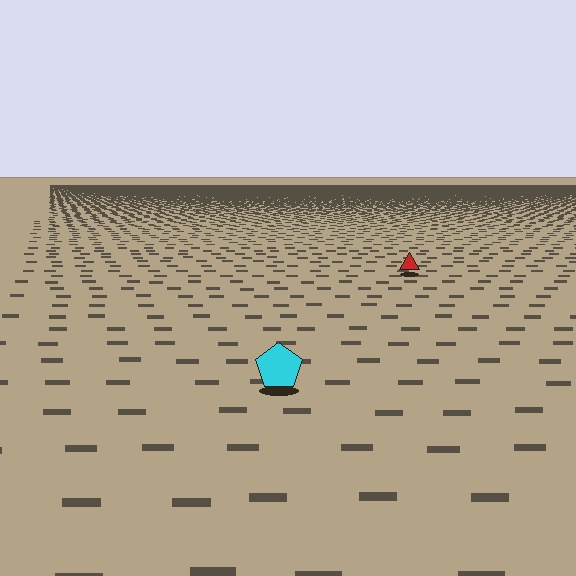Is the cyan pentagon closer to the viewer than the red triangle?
Yes. The cyan pentagon is closer — you can tell from the texture gradient: the ground texture is coarser near it.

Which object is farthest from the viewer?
The red triangle is farthest from the viewer. It appears smaller and the ground texture around it is denser.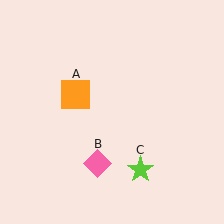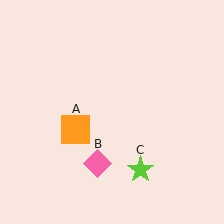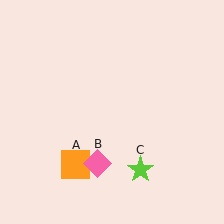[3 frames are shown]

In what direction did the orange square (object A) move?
The orange square (object A) moved down.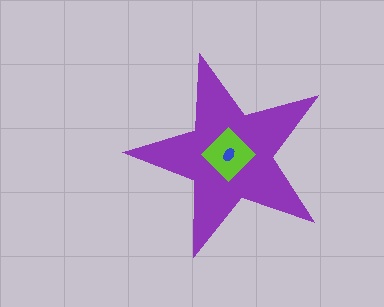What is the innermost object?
The blue ellipse.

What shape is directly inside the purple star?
The lime diamond.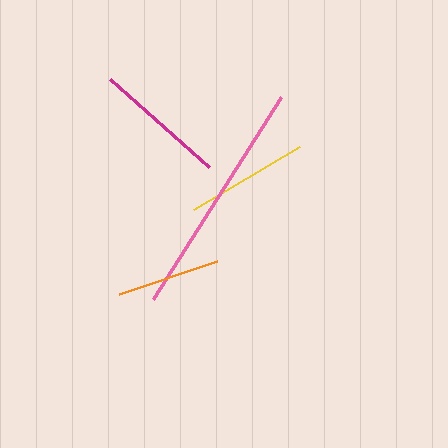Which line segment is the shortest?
The orange line is the shortest at approximately 104 pixels.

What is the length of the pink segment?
The pink segment is approximately 238 pixels long.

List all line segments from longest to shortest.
From longest to shortest: pink, magenta, yellow, orange.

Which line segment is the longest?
The pink line is the longest at approximately 238 pixels.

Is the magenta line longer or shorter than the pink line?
The pink line is longer than the magenta line.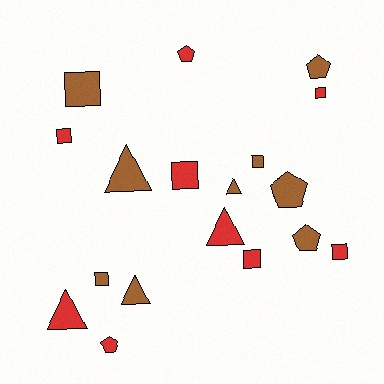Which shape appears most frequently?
Square, with 8 objects.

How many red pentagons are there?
There are 2 red pentagons.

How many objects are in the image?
There are 18 objects.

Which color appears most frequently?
Brown, with 9 objects.